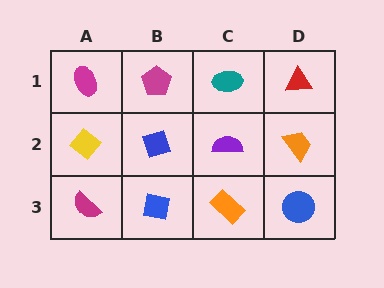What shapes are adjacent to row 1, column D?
An orange trapezoid (row 2, column D), a teal ellipse (row 1, column C).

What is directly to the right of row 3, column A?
A blue square.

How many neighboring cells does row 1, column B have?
3.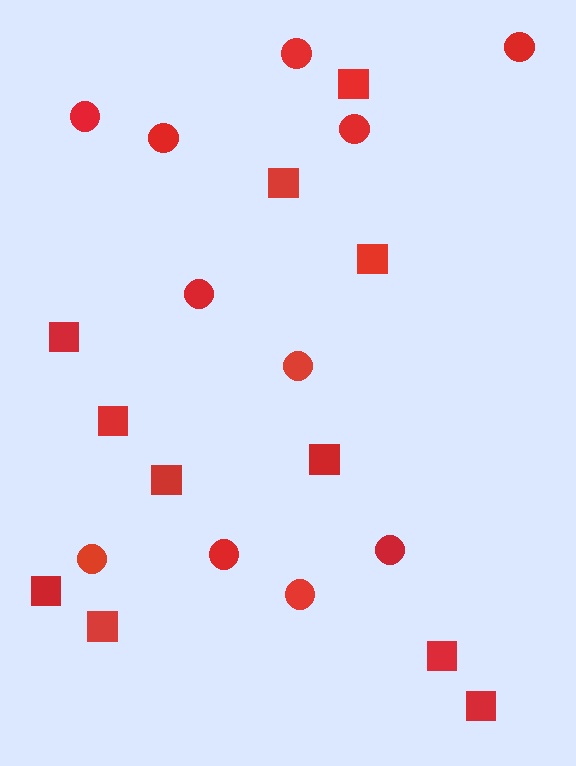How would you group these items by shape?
There are 2 groups: one group of squares (11) and one group of circles (11).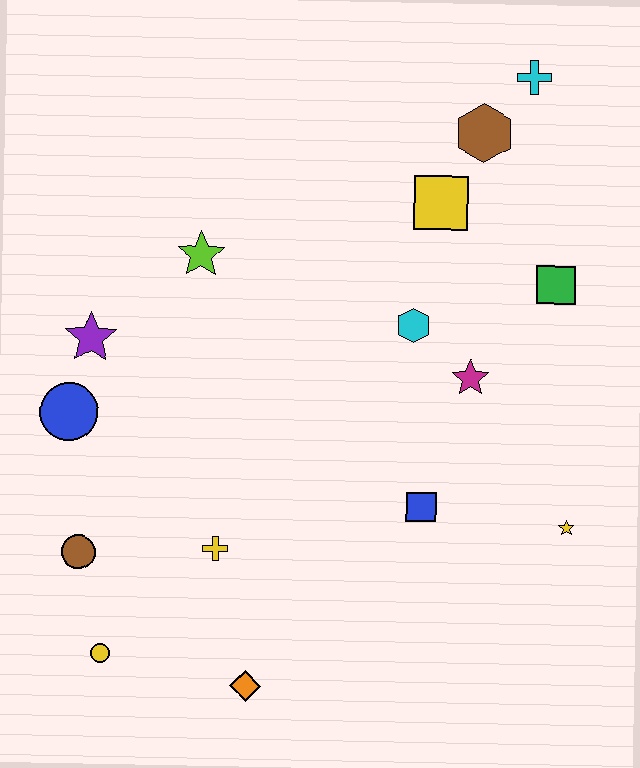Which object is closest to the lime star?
The purple star is closest to the lime star.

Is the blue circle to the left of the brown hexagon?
Yes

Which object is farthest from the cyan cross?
The yellow circle is farthest from the cyan cross.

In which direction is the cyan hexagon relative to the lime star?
The cyan hexagon is to the right of the lime star.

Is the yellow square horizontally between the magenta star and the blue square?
Yes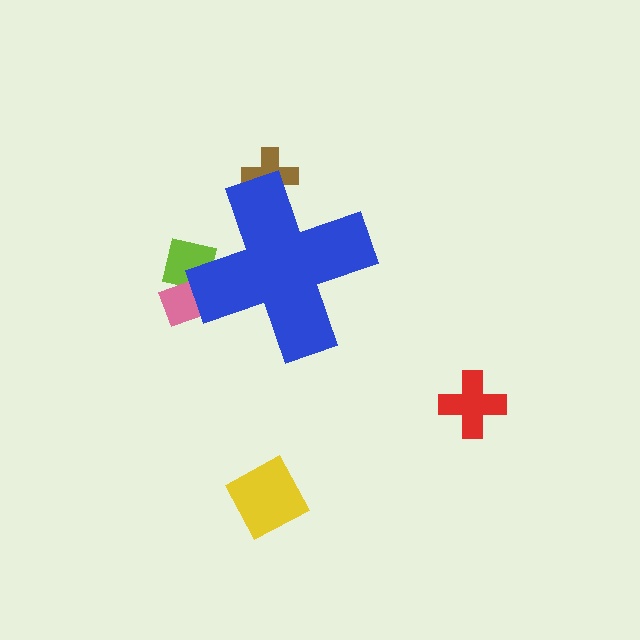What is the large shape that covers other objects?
A blue cross.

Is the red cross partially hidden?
No, the red cross is fully visible.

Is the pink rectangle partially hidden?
Yes, the pink rectangle is partially hidden behind the blue cross.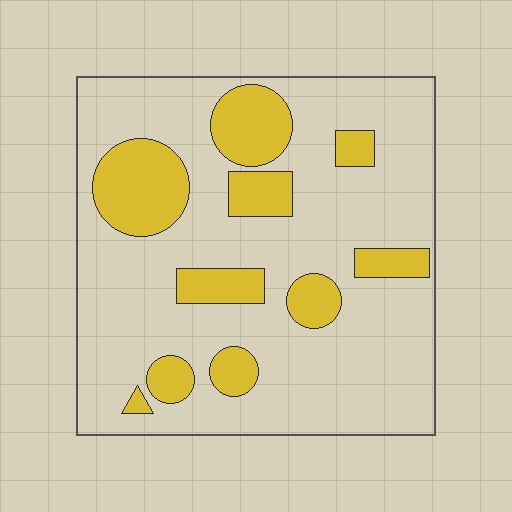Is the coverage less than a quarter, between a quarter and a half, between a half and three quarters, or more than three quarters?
Less than a quarter.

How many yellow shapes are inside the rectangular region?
10.